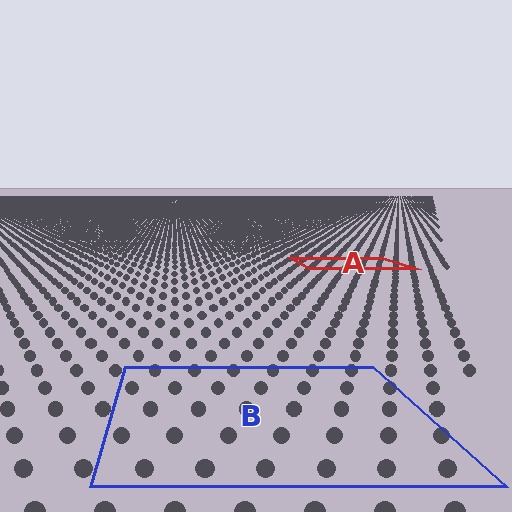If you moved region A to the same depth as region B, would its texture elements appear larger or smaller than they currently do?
They would appear larger. At a closer depth, the same texture elements are projected at a bigger on-screen size.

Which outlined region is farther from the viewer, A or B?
Region A is farther from the viewer — the texture elements inside it appear smaller and more densely packed.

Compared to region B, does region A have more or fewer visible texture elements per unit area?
Region A has more texture elements per unit area — they are packed more densely because it is farther away.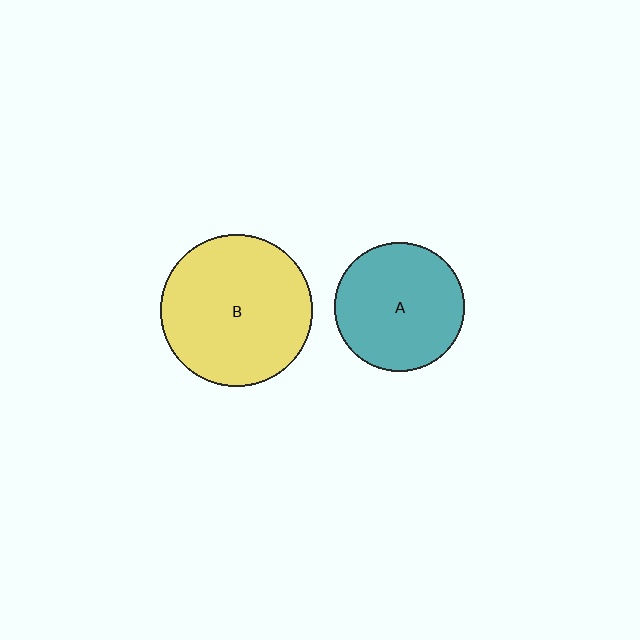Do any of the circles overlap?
No, none of the circles overlap.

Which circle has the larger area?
Circle B (yellow).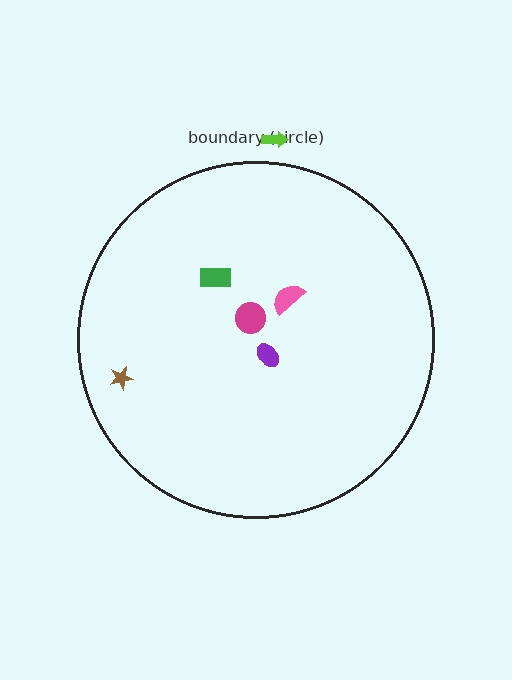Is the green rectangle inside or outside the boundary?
Inside.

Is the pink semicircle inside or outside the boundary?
Inside.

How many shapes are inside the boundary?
5 inside, 1 outside.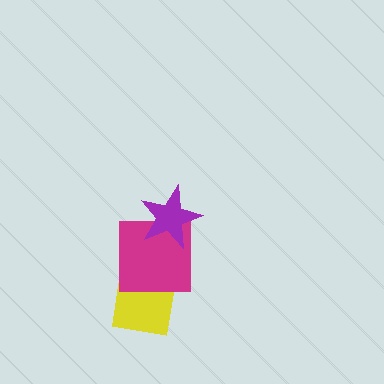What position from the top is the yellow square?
The yellow square is 3rd from the top.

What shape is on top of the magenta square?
The purple star is on top of the magenta square.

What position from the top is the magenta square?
The magenta square is 2nd from the top.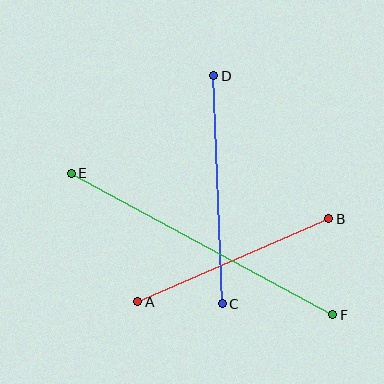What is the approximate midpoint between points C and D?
The midpoint is at approximately (218, 190) pixels.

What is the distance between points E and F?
The distance is approximately 298 pixels.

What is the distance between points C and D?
The distance is approximately 228 pixels.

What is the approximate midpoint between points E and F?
The midpoint is at approximately (202, 244) pixels.